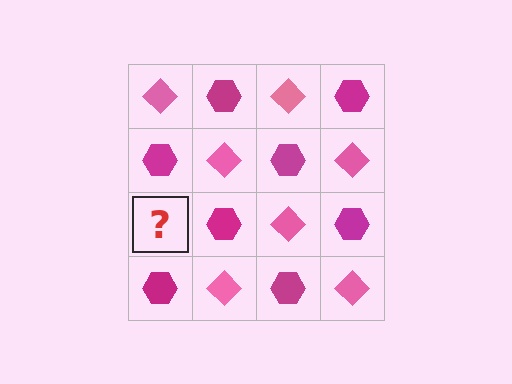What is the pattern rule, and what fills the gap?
The rule is that it alternates pink diamond and magenta hexagon in a checkerboard pattern. The gap should be filled with a pink diamond.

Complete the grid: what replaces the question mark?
The question mark should be replaced with a pink diamond.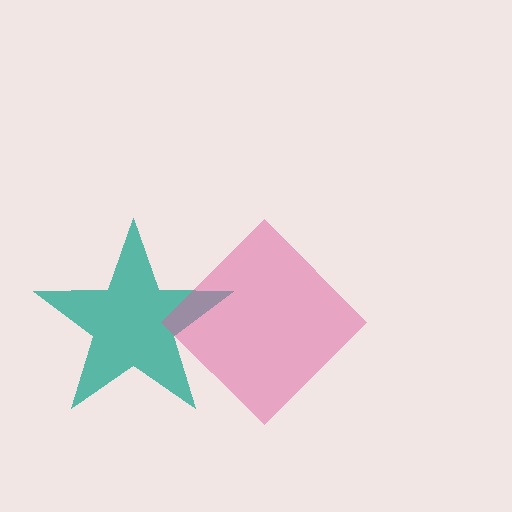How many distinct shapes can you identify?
There are 2 distinct shapes: a teal star, a pink diamond.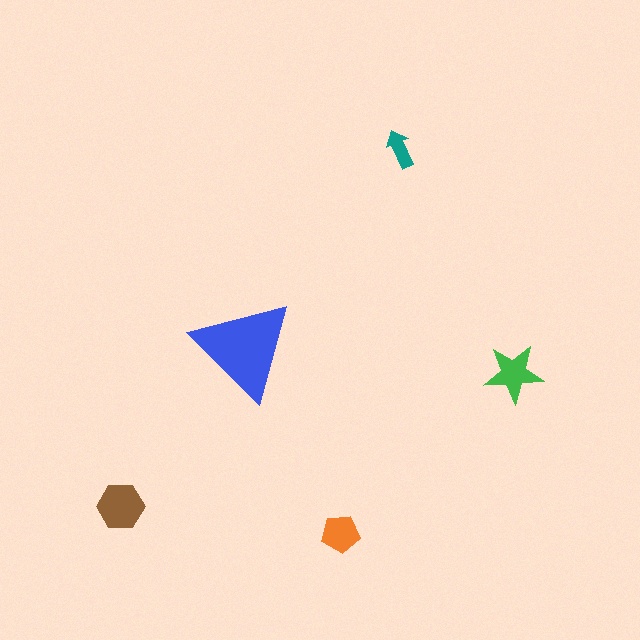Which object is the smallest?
The teal arrow.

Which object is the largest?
The blue triangle.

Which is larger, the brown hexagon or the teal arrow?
The brown hexagon.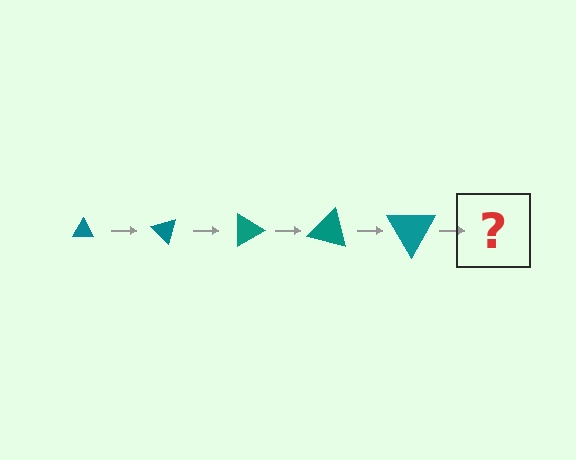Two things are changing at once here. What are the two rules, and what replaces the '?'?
The two rules are that the triangle grows larger each step and it rotates 45 degrees each step. The '?' should be a triangle, larger than the previous one and rotated 225 degrees from the start.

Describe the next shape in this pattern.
It should be a triangle, larger than the previous one and rotated 225 degrees from the start.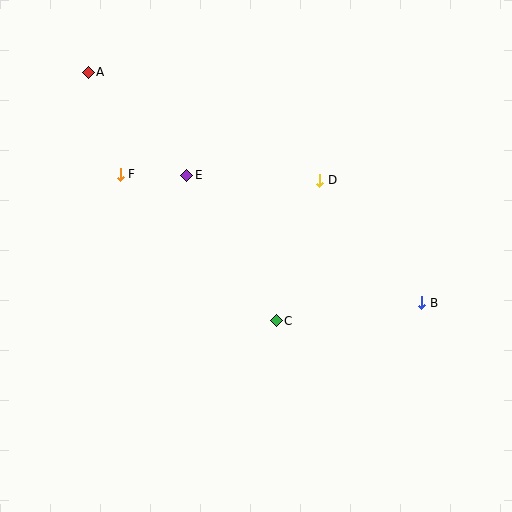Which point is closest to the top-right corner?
Point D is closest to the top-right corner.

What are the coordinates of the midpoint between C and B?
The midpoint between C and B is at (349, 312).